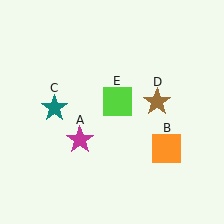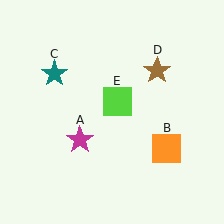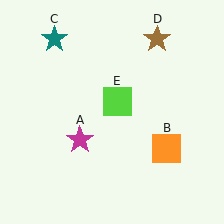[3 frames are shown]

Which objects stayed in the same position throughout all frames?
Magenta star (object A) and orange square (object B) and lime square (object E) remained stationary.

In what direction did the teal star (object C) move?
The teal star (object C) moved up.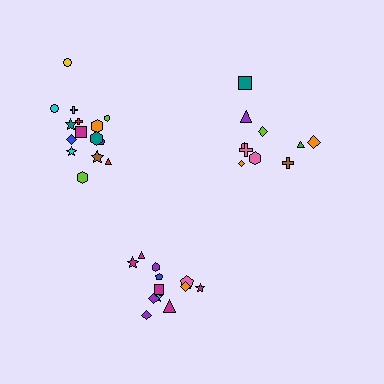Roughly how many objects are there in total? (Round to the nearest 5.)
Roughly 35 objects in total.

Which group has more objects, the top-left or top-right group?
The top-left group.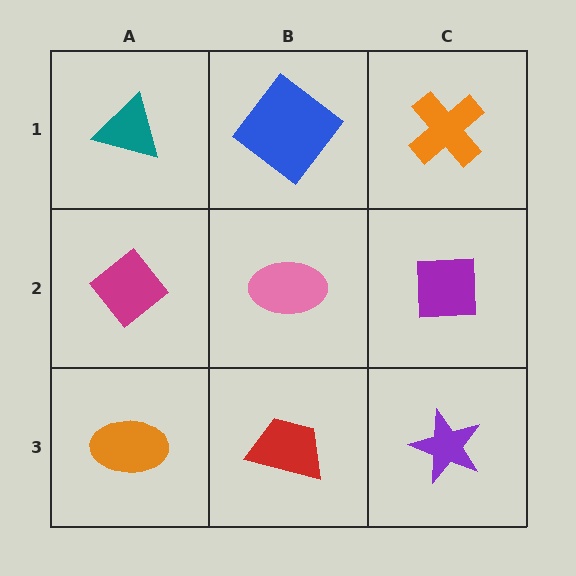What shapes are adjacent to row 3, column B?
A pink ellipse (row 2, column B), an orange ellipse (row 3, column A), a purple star (row 3, column C).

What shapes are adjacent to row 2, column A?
A teal triangle (row 1, column A), an orange ellipse (row 3, column A), a pink ellipse (row 2, column B).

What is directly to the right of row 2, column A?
A pink ellipse.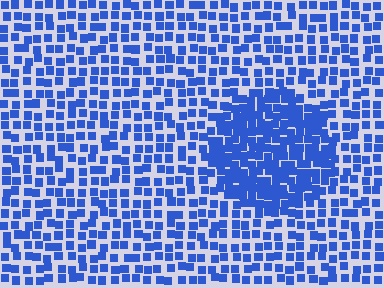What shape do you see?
I see a circle.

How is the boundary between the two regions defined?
The boundary is defined by a change in element density (approximately 1.9x ratio). All elements are the same color, size, and shape.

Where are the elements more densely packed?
The elements are more densely packed inside the circle boundary.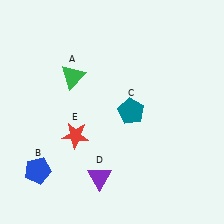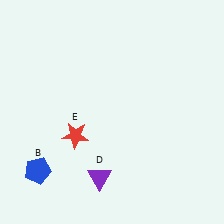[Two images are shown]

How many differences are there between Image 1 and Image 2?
There are 2 differences between the two images.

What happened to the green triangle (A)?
The green triangle (A) was removed in Image 2. It was in the top-left area of Image 1.